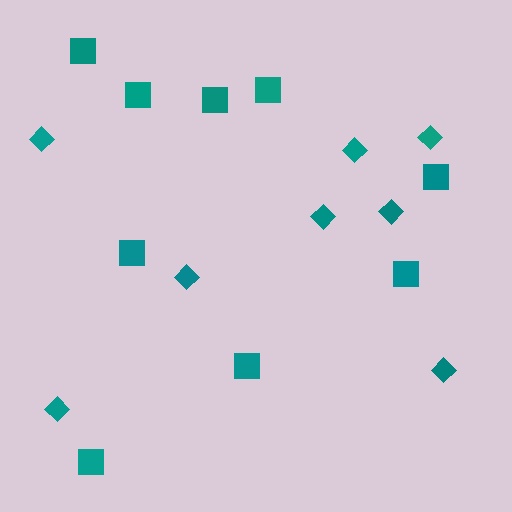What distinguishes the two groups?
There are 2 groups: one group of diamonds (8) and one group of squares (9).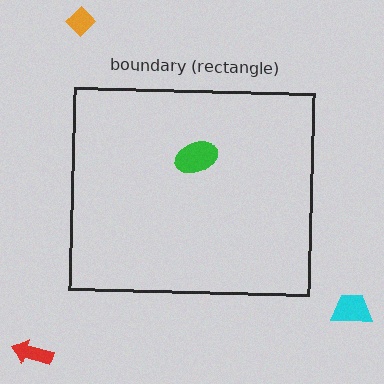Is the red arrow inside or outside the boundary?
Outside.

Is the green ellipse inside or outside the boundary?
Inside.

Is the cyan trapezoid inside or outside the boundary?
Outside.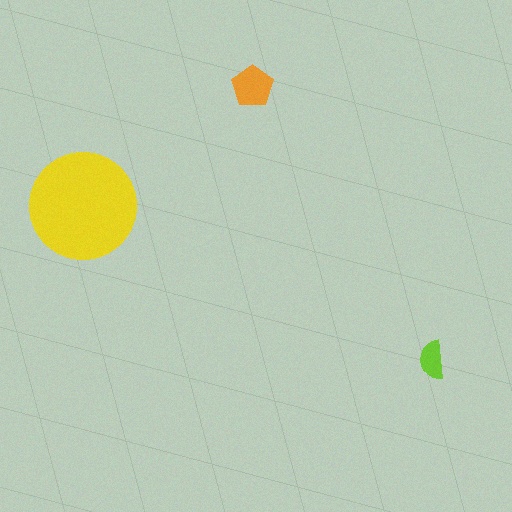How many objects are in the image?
There are 3 objects in the image.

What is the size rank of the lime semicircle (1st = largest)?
3rd.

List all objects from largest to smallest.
The yellow circle, the orange pentagon, the lime semicircle.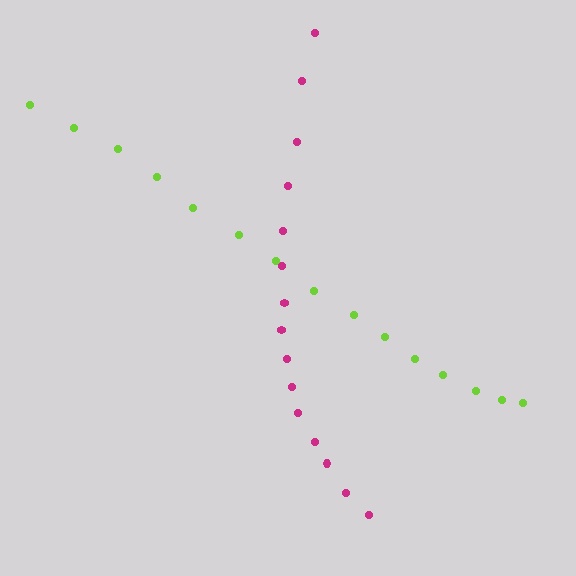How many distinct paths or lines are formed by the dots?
There are 2 distinct paths.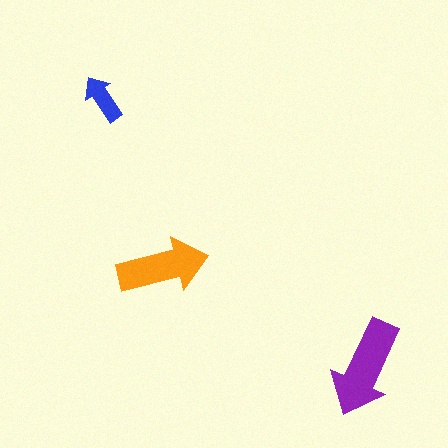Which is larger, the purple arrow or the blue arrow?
The purple one.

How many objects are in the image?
There are 3 objects in the image.